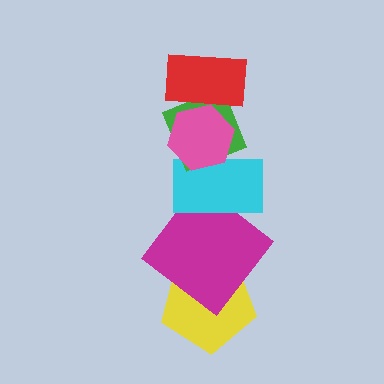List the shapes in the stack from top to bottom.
From top to bottom: the red rectangle, the pink hexagon, the green diamond, the cyan rectangle, the magenta diamond, the yellow pentagon.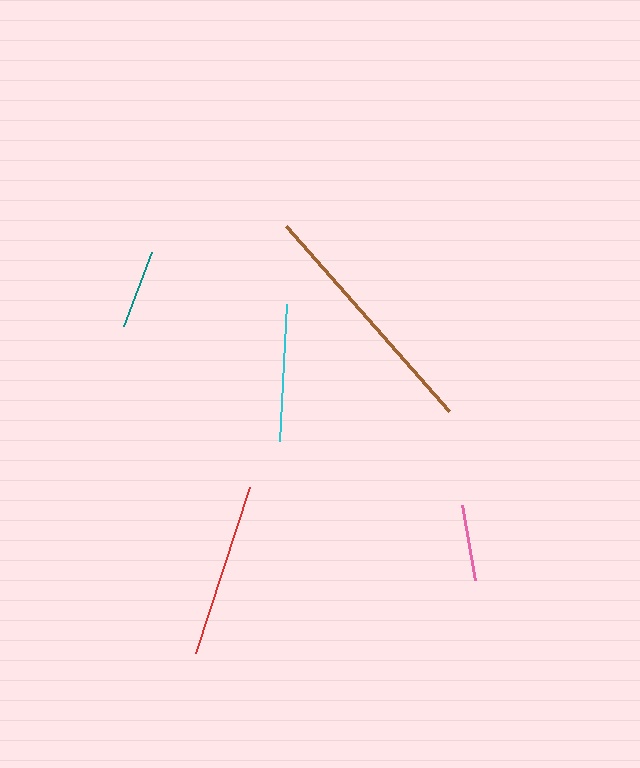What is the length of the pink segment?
The pink segment is approximately 77 pixels long.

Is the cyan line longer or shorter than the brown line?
The brown line is longer than the cyan line.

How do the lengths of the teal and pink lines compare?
The teal and pink lines are approximately the same length.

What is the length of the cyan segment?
The cyan segment is approximately 137 pixels long.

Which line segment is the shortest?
The pink line is the shortest at approximately 77 pixels.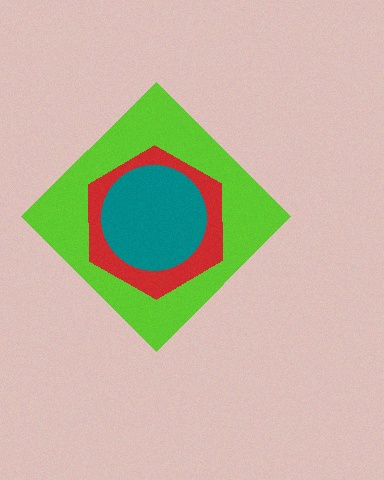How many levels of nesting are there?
3.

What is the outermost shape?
The lime diamond.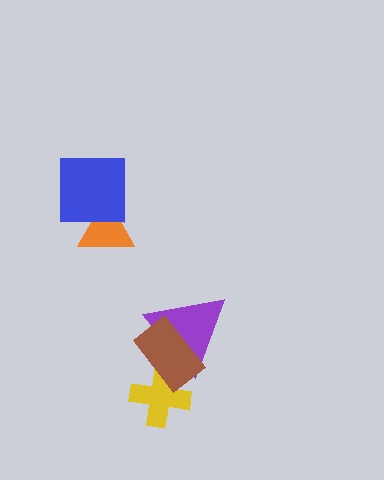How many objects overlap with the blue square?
1 object overlaps with the blue square.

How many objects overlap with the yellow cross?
1 object overlaps with the yellow cross.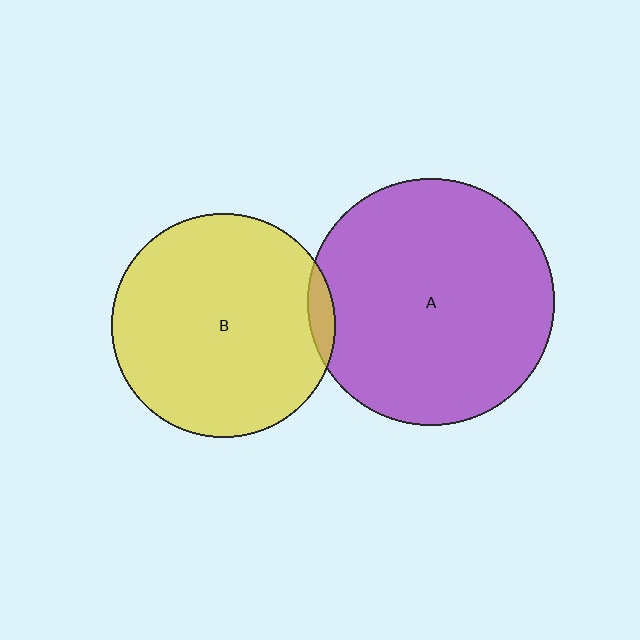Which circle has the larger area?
Circle A (purple).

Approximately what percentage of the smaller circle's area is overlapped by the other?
Approximately 5%.